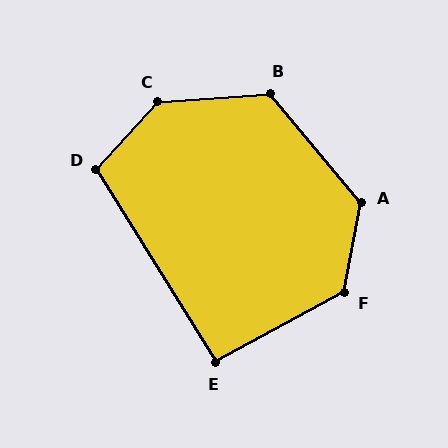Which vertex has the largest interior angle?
C, at approximately 137 degrees.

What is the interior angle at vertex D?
Approximately 106 degrees (obtuse).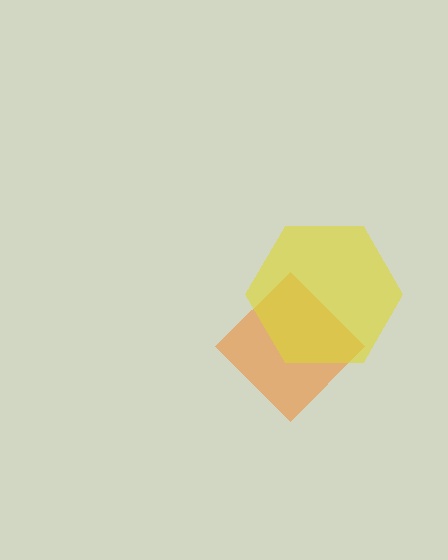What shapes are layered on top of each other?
The layered shapes are: an orange diamond, a yellow hexagon.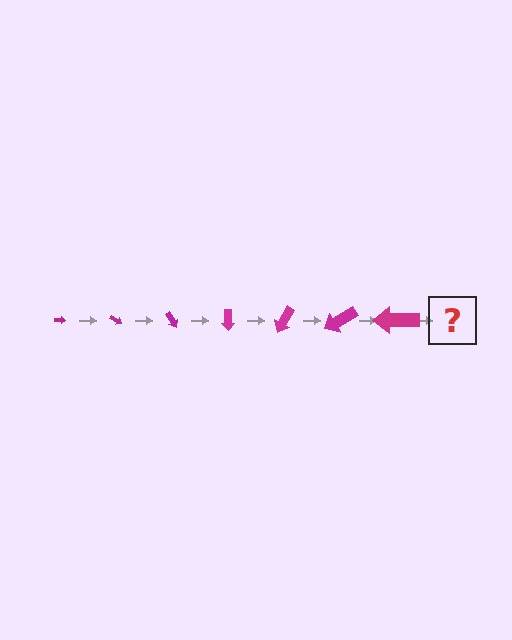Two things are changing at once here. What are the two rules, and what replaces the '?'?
The two rules are that the arrow grows larger each step and it rotates 30 degrees each step. The '?' should be an arrow, larger than the previous one and rotated 210 degrees from the start.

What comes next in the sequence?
The next element should be an arrow, larger than the previous one and rotated 210 degrees from the start.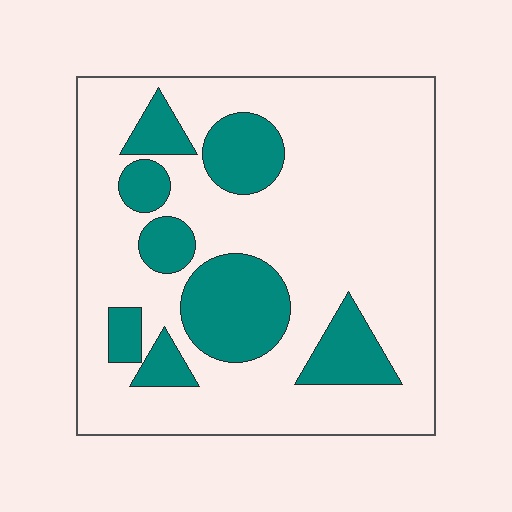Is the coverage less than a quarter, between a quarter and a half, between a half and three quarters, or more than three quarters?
Less than a quarter.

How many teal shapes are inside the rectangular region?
8.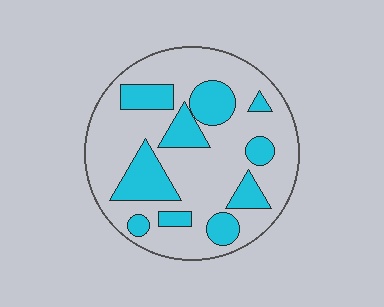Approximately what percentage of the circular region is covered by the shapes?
Approximately 30%.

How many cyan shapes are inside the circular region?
10.